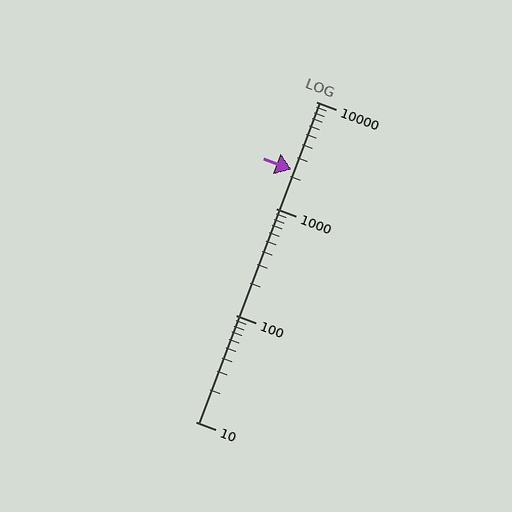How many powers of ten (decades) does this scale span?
The scale spans 3 decades, from 10 to 10000.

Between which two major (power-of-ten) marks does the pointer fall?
The pointer is between 1000 and 10000.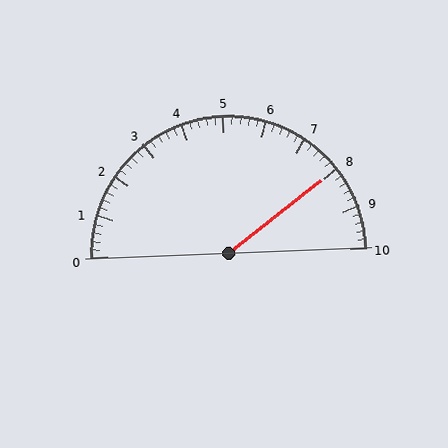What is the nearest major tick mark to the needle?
The nearest major tick mark is 8.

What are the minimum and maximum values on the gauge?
The gauge ranges from 0 to 10.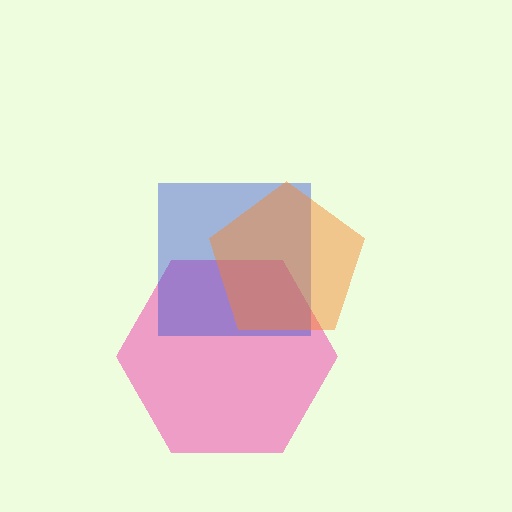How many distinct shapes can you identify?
There are 3 distinct shapes: a pink hexagon, a blue square, an orange pentagon.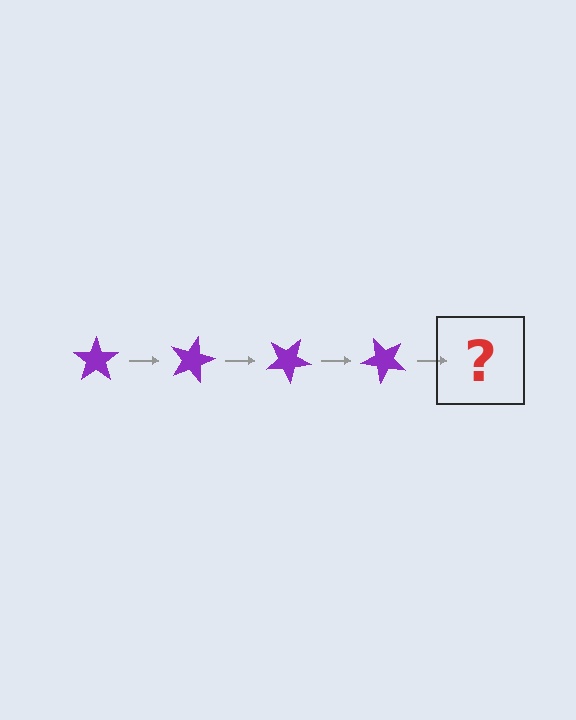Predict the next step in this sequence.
The next step is a purple star rotated 60 degrees.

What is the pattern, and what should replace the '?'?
The pattern is that the star rotates 15 degrees each step. The '?' should be a purple star rotated 60 degrees.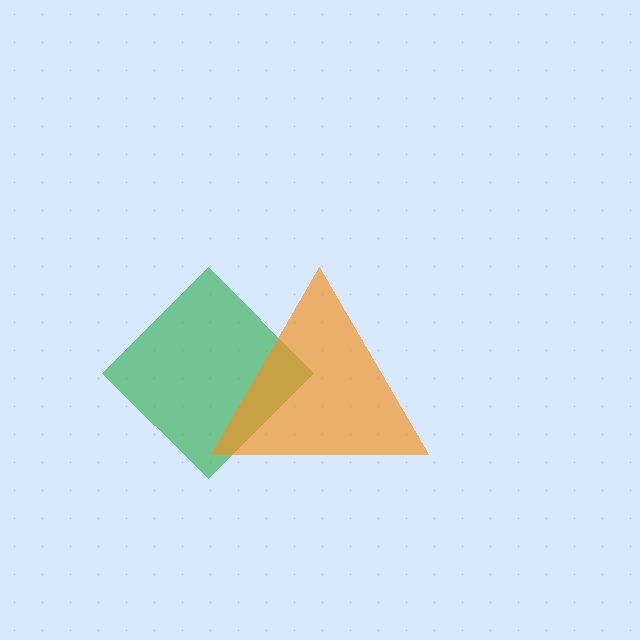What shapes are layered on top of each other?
The layered shapes are: a green diamond, an orange triangle.